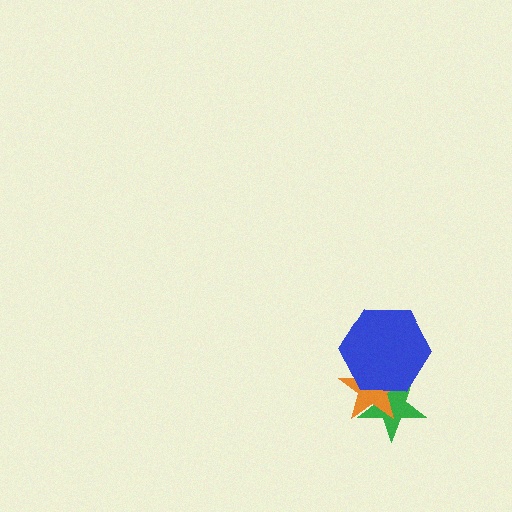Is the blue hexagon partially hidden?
No, no other shape covers it.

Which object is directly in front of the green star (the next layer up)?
The orange star is directly in front of the green star.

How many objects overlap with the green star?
2 objects overlap with the green star.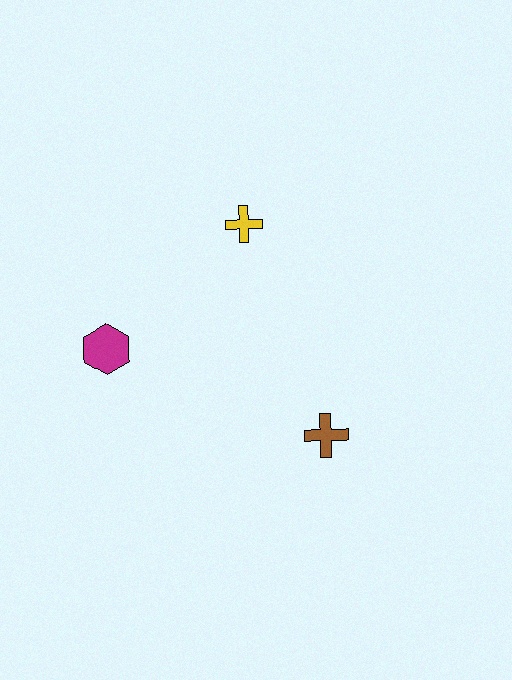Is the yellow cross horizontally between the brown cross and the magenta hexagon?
Yes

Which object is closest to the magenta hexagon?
The yellow cross is closest to the magenta hexagon.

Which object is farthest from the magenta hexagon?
The brown cross is farthest from the magenta hexagon.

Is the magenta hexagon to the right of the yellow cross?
No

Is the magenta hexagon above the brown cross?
Yes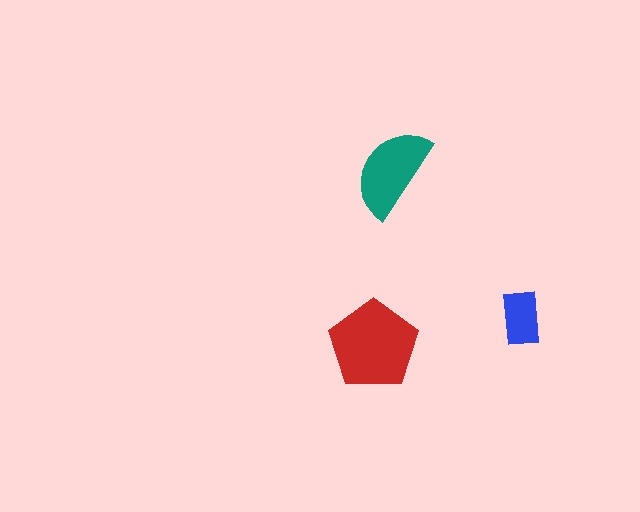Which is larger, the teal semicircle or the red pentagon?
The red pentagon.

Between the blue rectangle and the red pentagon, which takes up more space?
The red pentagon.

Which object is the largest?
The red pentagon.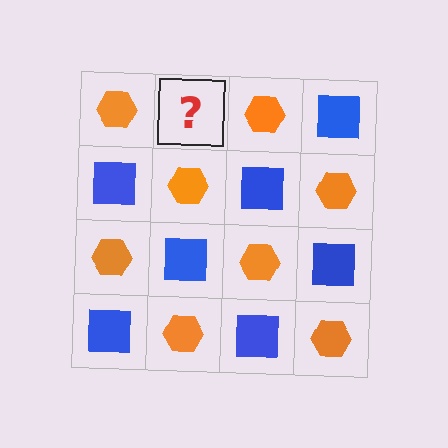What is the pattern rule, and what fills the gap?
The rule is that it alternates orange hexagon and blue square in a checkerboard pattern. The gap should be filled with a blue square.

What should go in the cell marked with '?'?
The missing cell should contain a blue square.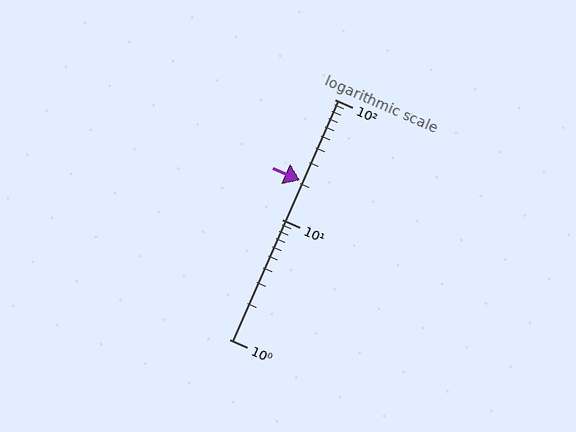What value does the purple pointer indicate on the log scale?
The pointer indicates approximately 21.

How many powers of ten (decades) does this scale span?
The scale spans 2 decades, from 1 to 100.